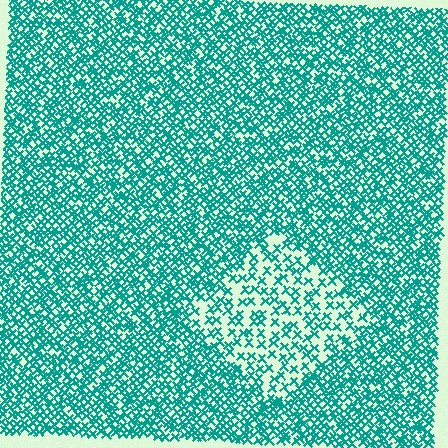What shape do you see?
I see a diamond.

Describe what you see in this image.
The image contains small teal elements arranged at two different densities. A diamond-shaped region is visible where the elements are less densely packed than the surrounding area.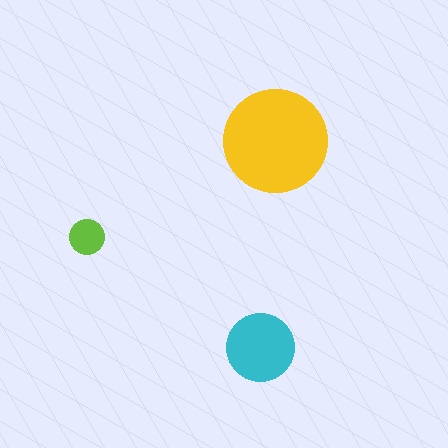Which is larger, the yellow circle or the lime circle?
The yellow one.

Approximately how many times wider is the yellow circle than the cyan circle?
About 1.5 times wider.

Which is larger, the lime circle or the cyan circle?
The cyan one.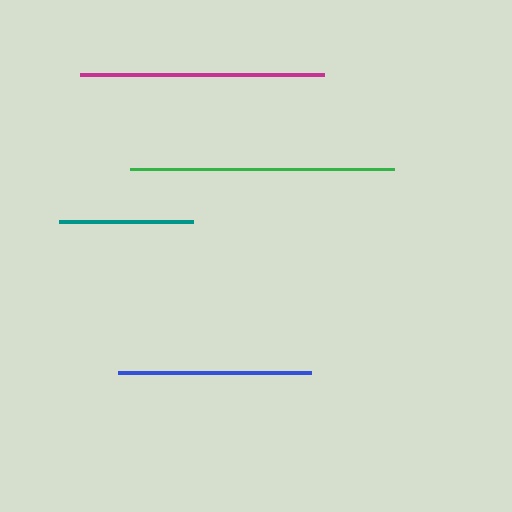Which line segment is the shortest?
The teal line is the shortest at approximately 134 pixels.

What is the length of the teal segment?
The teal segment is approximately 134 pixels long.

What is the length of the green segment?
The green segment is approximately 265 pixels long.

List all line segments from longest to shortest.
From longest to shortest: green, magenta, blue, teal.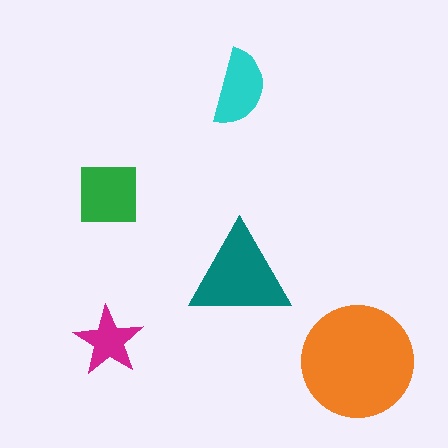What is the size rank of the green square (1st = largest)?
3rd.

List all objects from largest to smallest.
The orange circle, the teal triangle, the green square, the cyan semicircle, the magenta star.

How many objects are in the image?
There are 5 objects in the image.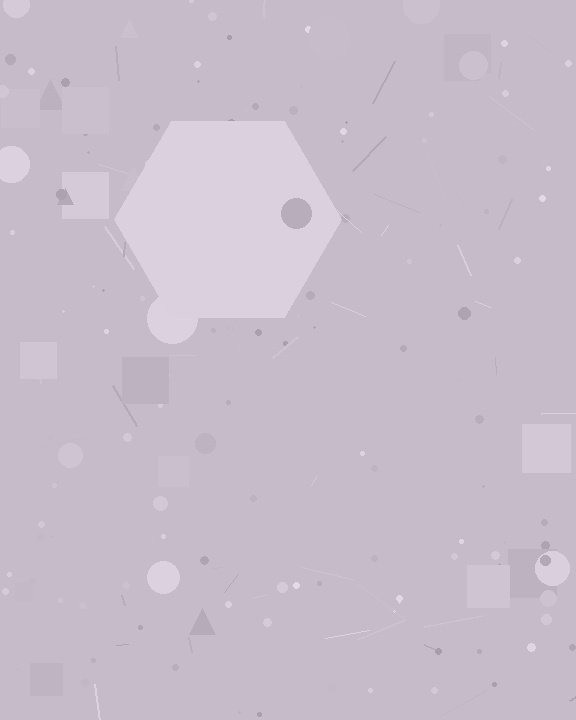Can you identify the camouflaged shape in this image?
The camouflaged shape is a hexagon.